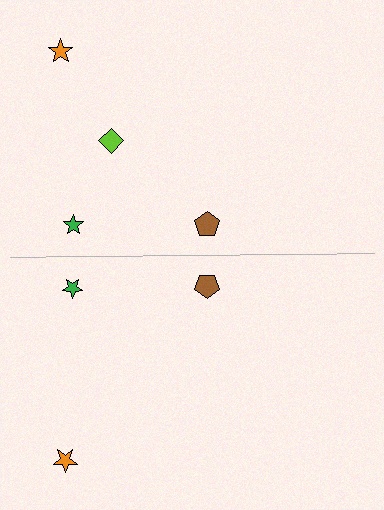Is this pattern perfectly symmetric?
No, the pattern is not perfectly symmetric. A lime diamond is missing from the bottom side.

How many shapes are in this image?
There are 7 shapes in this image.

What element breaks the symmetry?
A lime diamond is missing from the bottom side.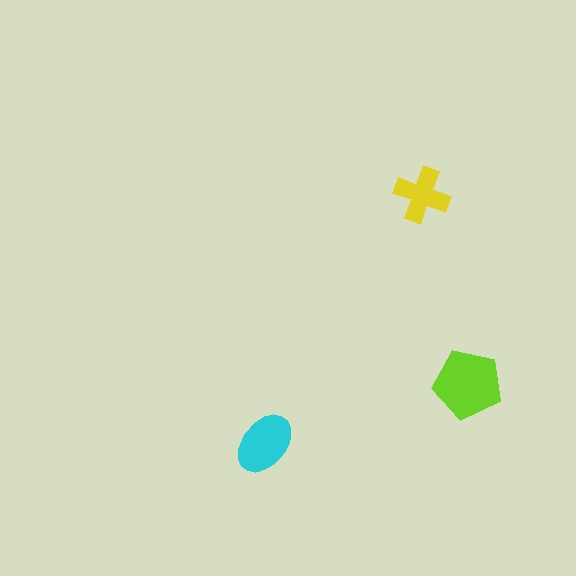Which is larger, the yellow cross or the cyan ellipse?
The cyan ellipse.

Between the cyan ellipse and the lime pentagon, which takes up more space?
The lime pentagon.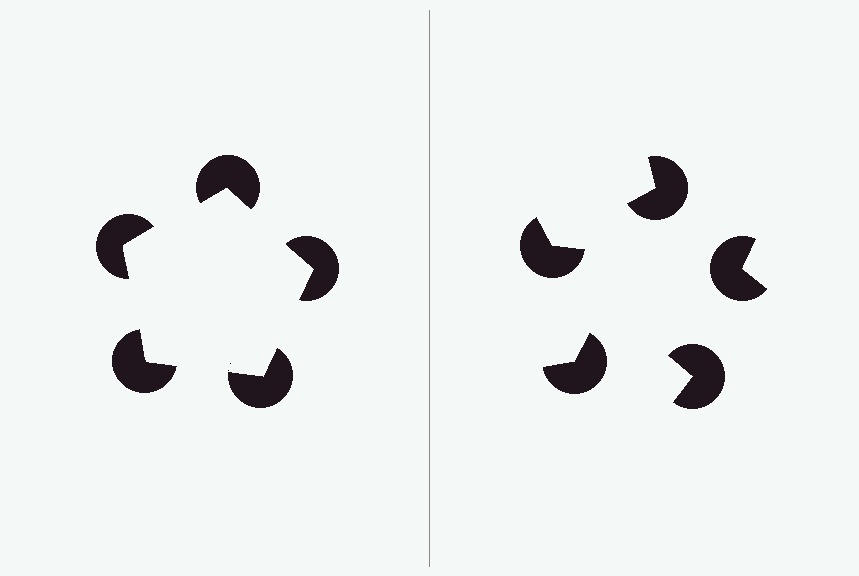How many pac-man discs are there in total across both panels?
10 — 5 on each side.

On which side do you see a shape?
An illusory pentagon appears on the left side. On the right side the wedge cuts are rotated, so no coherent shape forms.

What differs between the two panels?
The pac-man discs are positioned identically on both sides; only the wedge orientations differ. On the left they align to a pentagon; on the right they are misaligned.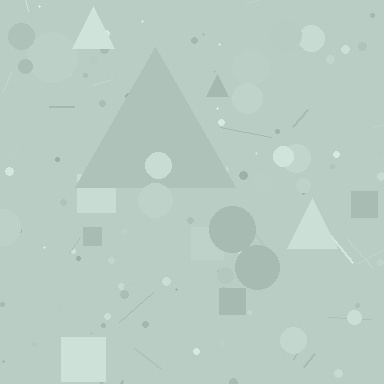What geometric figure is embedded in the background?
A triangle is embedded in the background.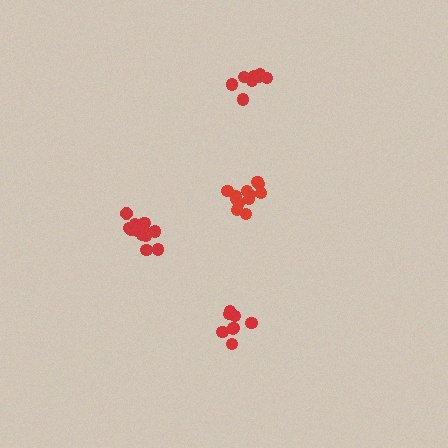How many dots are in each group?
Group 1: 12 dots, Group 2: 12 dots, Group 3: 8 dots, Group 4: 8 dots (40 total).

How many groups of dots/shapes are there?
There are 4 groups.